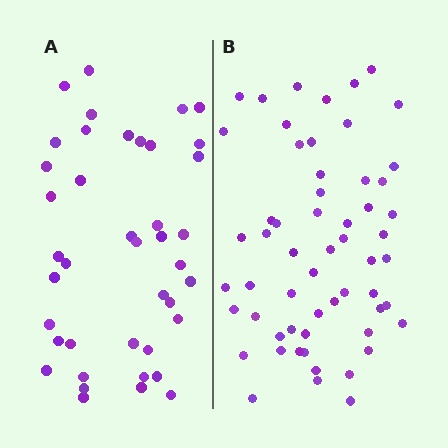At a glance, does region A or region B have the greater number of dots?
Region B (the right region) has more dots.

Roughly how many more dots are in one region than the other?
Region B has approximately 15 more dots than region A.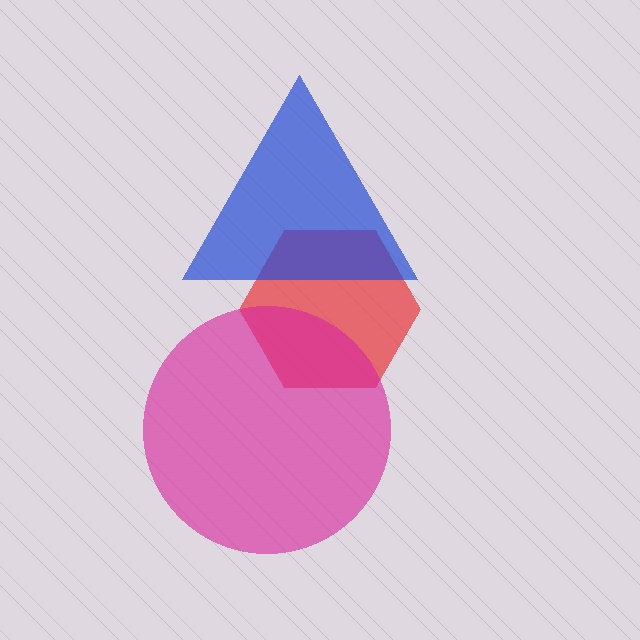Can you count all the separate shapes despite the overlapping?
Yes, there are 3 separate shapes.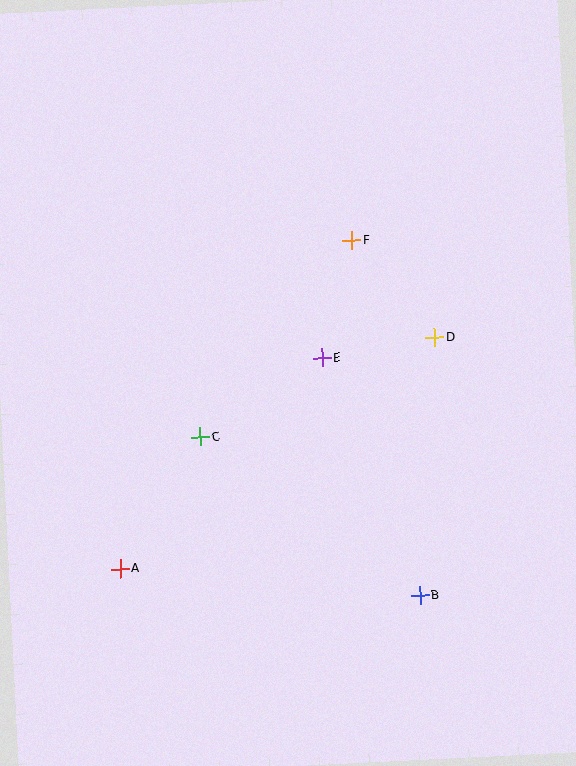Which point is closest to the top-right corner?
Point F is closest to the top-right corner.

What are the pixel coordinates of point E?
Point E is at (322, 358).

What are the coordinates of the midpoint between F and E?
The midpoint between F and E is at (337, 299).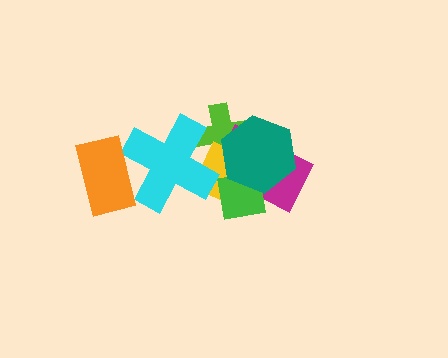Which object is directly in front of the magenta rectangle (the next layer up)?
The yellow diamond is directly in front of the magenta rectangle.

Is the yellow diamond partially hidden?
Yes, it is partially covered by another shape.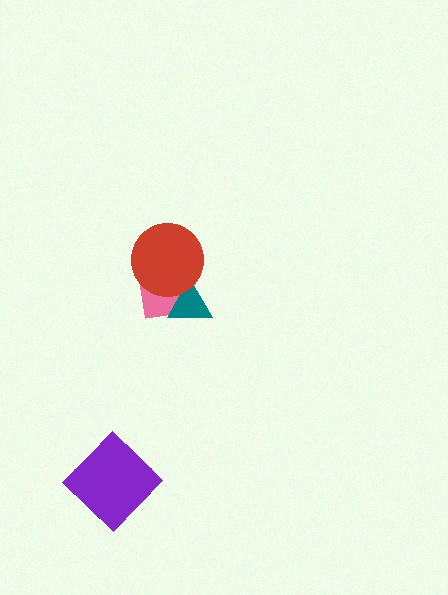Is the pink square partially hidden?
Yes, it is partially covered by another shape.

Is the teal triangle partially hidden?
Yes, it is partially covered by another shape.